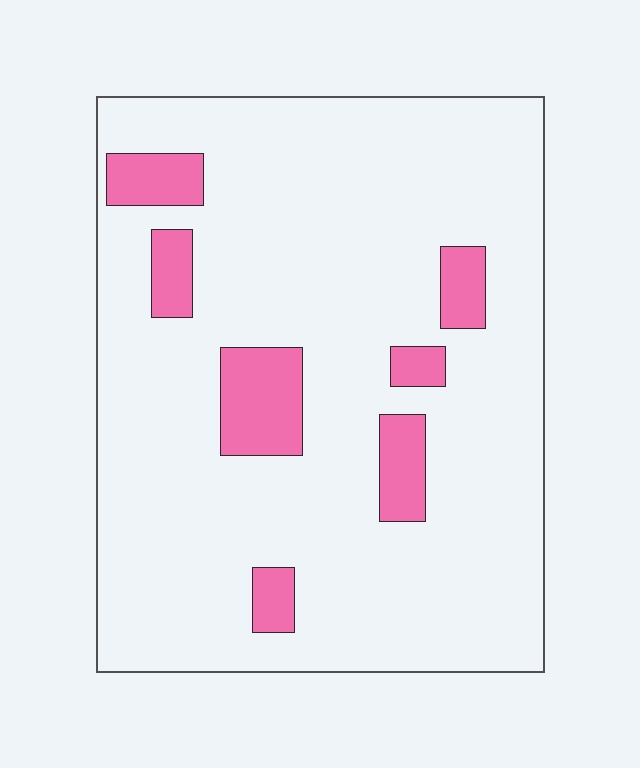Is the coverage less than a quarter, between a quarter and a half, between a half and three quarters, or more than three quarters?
Less than a quarter.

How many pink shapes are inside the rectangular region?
7.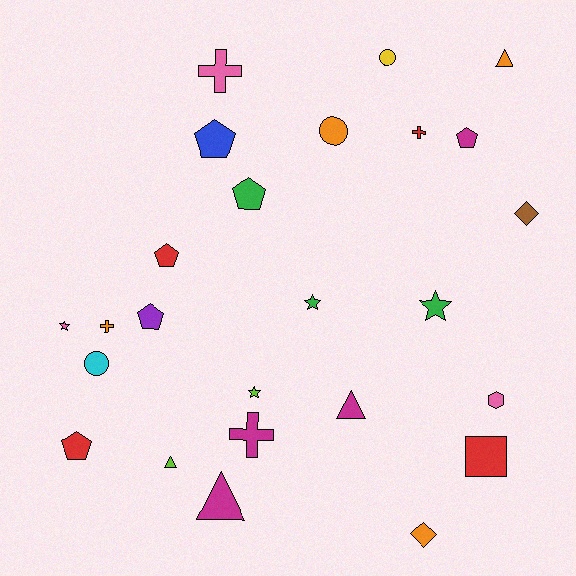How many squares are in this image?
There is 1 square.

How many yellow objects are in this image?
There is 1 yellow object.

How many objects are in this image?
There are 25 objects.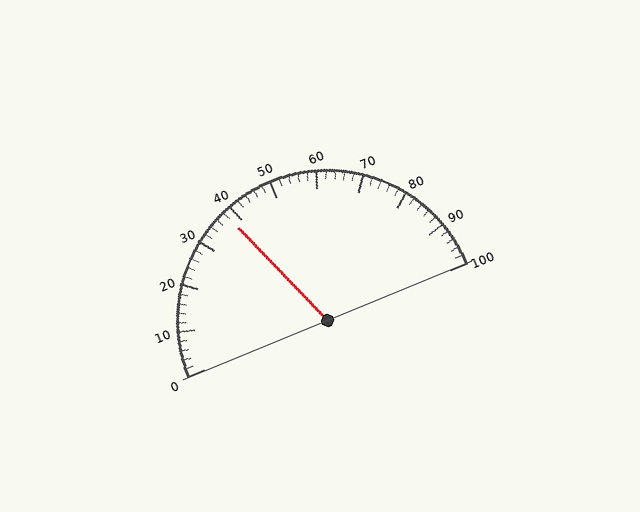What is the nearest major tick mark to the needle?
The nearest major tick mark is 40.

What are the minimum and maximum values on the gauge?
The gauge ranges from 0 to 100.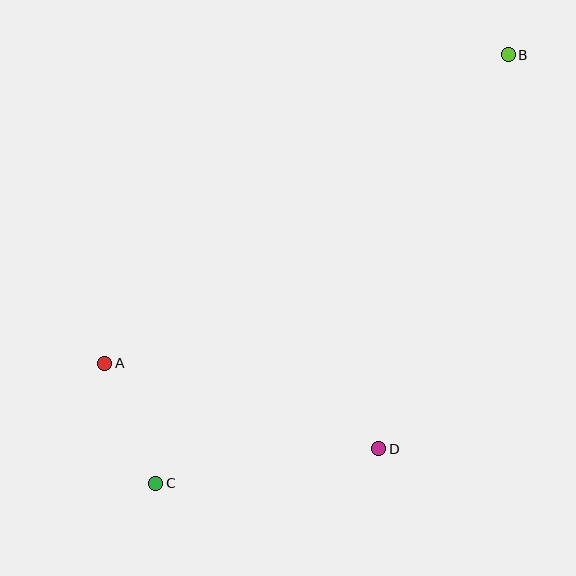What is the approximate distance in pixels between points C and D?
The distance between C and D is approximately 225 pixels.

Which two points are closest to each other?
Points A and C are closest to each other.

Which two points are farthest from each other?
Points B and C are farthest from each other.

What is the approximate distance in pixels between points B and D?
The distance between B and D is approximately 415 pixels.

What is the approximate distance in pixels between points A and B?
The distance between A and B is approximately 508 pixels.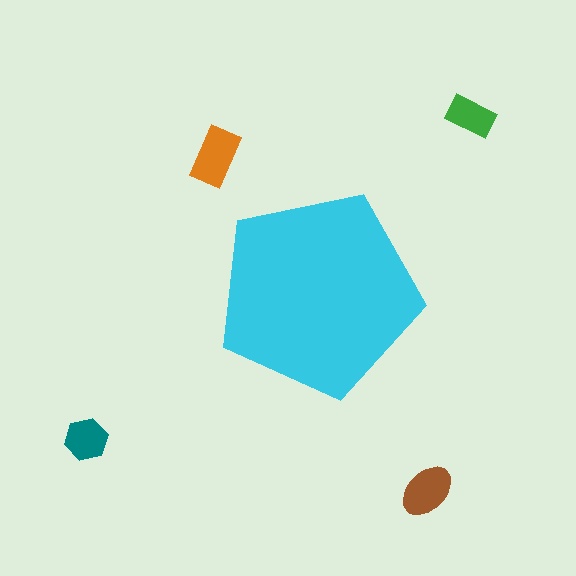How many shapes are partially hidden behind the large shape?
0 shapes are partially hidden.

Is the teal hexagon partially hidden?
No, the teal hexagon is fully visible.